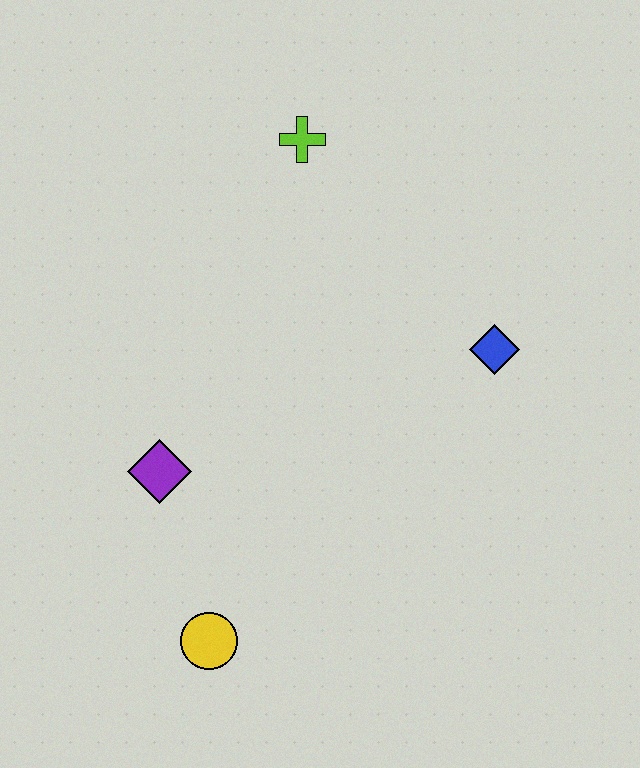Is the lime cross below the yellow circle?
No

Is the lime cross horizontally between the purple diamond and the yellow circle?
No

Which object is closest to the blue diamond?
The lime cross is closest to the blue diamond.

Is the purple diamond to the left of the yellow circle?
Yes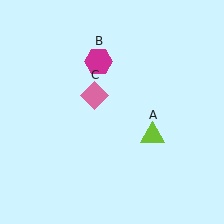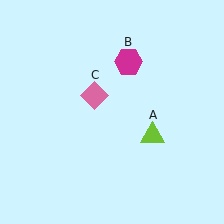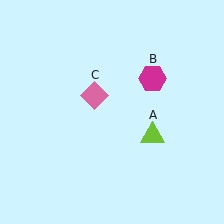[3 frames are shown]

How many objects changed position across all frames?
1 object changed position: magenta hexagon (object B).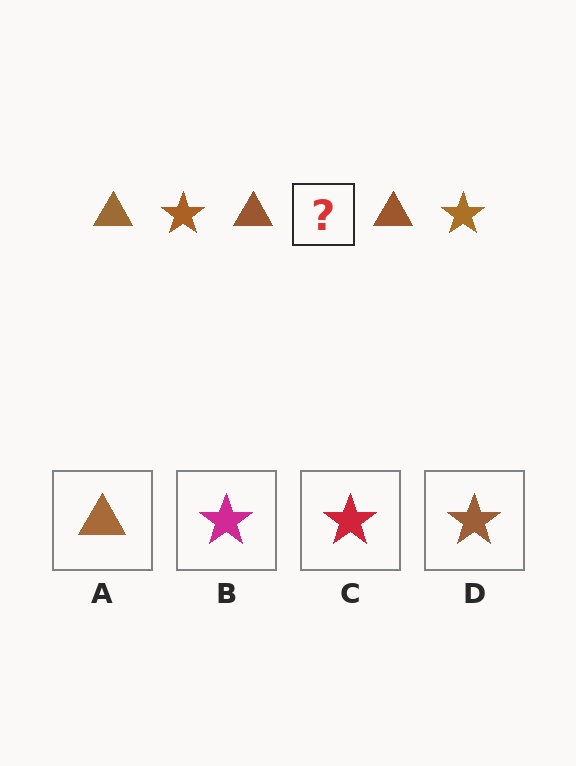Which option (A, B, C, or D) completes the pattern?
D.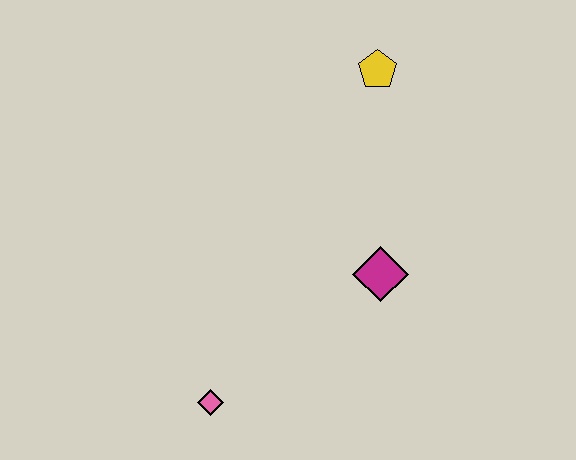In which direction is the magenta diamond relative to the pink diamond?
The magenta diamond is to the right of the pink diamond.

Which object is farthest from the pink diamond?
The yellow pentagon is farthest from the pink diamond.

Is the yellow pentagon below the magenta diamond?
No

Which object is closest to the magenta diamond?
The yellow pentagon is closest to the magenta diamond.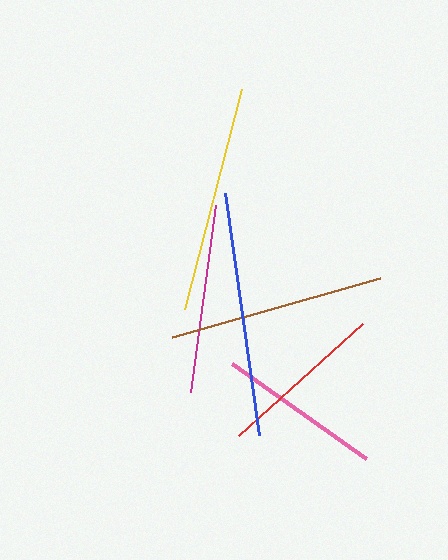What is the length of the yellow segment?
The yellow segment is approximately 227 pixels long.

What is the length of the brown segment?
The brown segment is approximately 216 pixels long.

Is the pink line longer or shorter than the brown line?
The brown line is longer than the pink line.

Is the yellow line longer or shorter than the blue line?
The blue line is longer than the yellow line.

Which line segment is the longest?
The blue line is the longest at approximately 245 pixels.